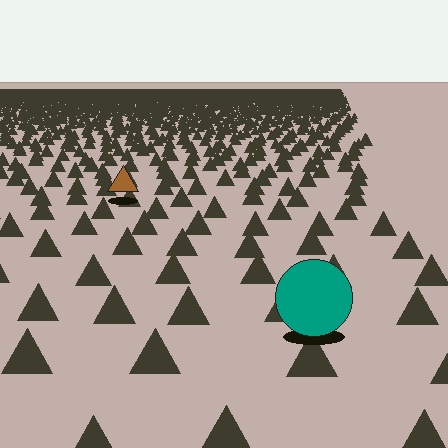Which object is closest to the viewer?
The teal circle is closest. The texture marks near it are larger and more spread out.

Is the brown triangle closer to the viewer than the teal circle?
No. The teal circle is closer — you can tell from the texture gradient: the ground texture is coarser near it.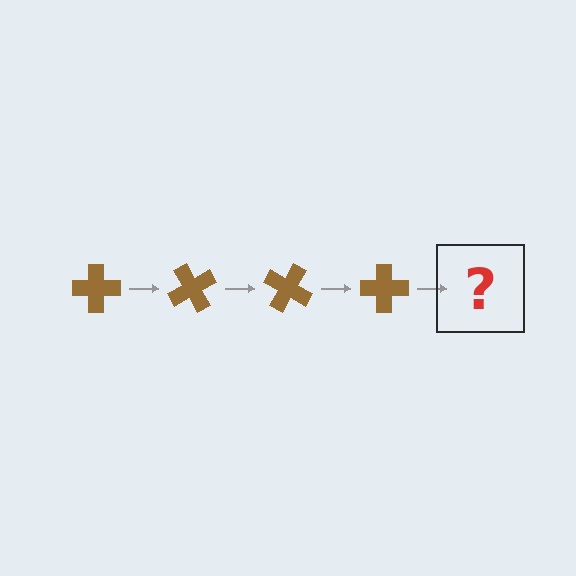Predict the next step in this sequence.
The next step is a brown cross rotated 240 degrees.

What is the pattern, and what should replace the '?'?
The pattern is that the cross rotates 60 degrees each step. The '?' should be a brown cross rotated 240 degrees.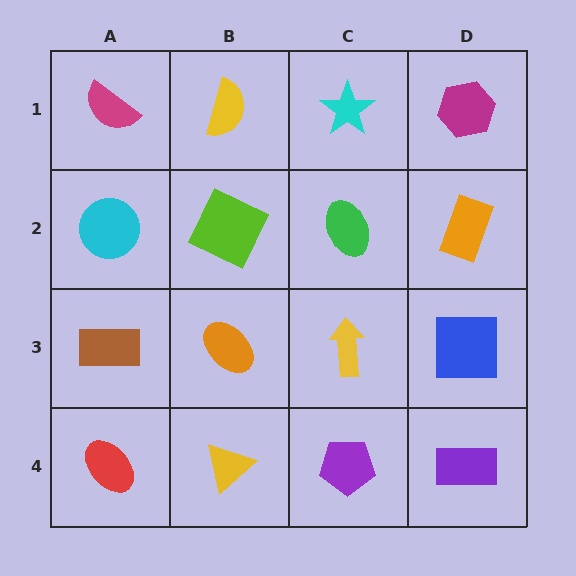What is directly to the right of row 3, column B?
A yellow arrow.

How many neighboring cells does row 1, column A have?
2.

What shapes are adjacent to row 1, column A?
A cyan circle (row 2, column A), a yellow semicircle (row 1, column B).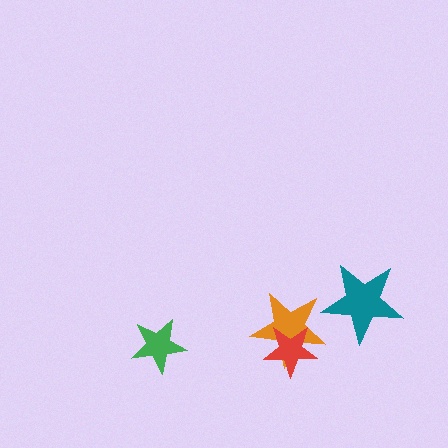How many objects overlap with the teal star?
0 objects overlap with the teal star.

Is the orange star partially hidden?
Yes, it is partially covered by another shape.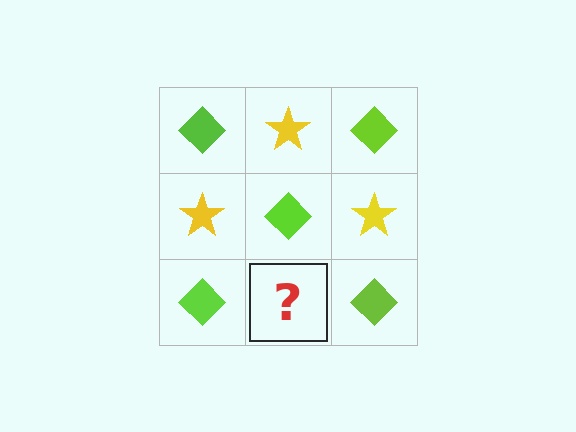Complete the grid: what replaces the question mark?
The question mark should be replaced with a yellow star.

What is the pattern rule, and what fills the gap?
The rule is that it alternates lime diamond and yellow star in a checkerboard pattern. The gap should be filled with a yellow star.